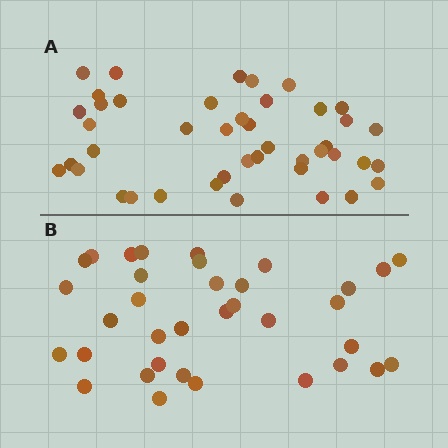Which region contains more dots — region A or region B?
Region A (the top region) has more dots.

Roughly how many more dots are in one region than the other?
Region A has roughly 8 or so more dots than region B.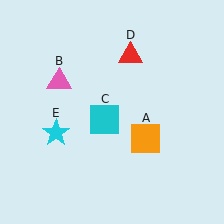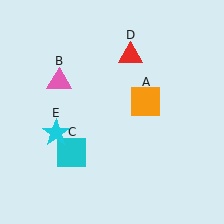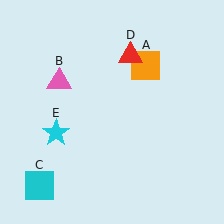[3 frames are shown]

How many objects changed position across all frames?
2 objects changed position: orange square (object A), cyan square (object C).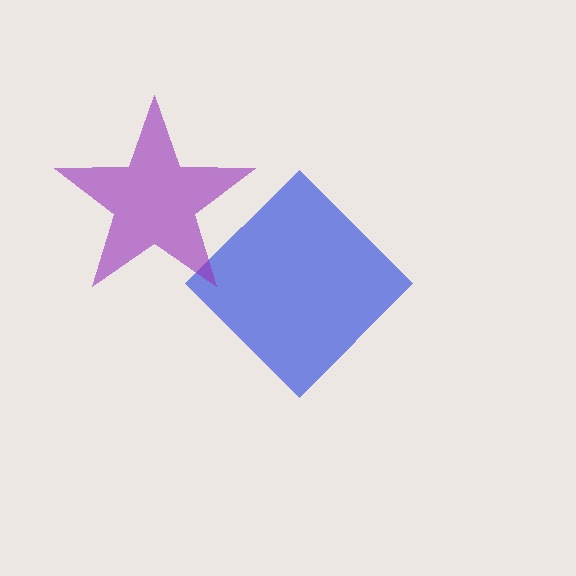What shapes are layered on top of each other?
The layered shapes are: a blue diamond, a purple star.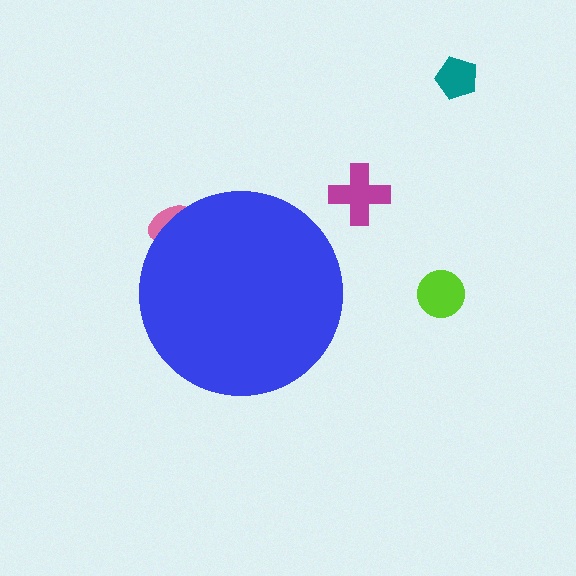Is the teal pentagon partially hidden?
No, the teal pentagon is fully visible.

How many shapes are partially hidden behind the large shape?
1 shape is partially hidden.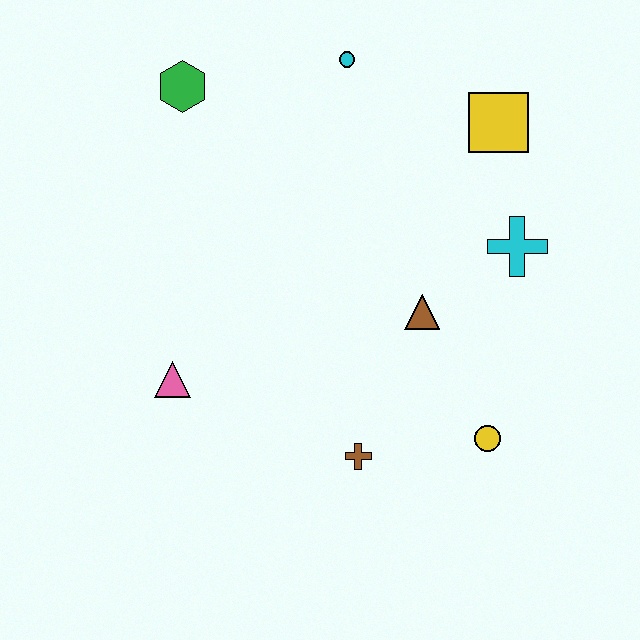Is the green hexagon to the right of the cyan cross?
No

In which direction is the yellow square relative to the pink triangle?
The yellow square is to the right of the pink triangle.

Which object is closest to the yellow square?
The cyan cross is closest to the yellow square.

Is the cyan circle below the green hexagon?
No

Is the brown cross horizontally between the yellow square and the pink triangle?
Yes